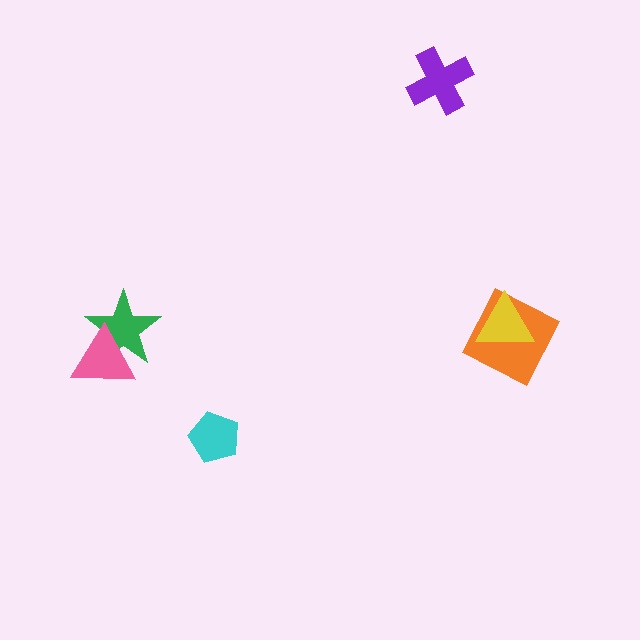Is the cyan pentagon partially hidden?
No, no other shape covers it.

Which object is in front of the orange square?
The yellow triangle is in front of the orange square.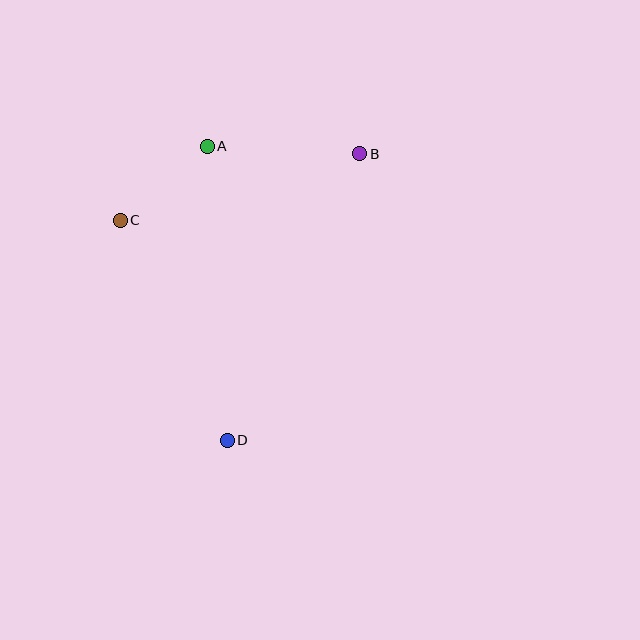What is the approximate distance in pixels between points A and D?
The distance between A and D is approximately 295 pixels.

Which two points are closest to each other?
Points A and C are closest to each other.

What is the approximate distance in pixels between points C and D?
The distance between C and D is approximately 245 pixels.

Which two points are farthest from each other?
Points B and D are farthest from each other.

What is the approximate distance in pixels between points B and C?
The distance between B and C is approximately 249 pixels.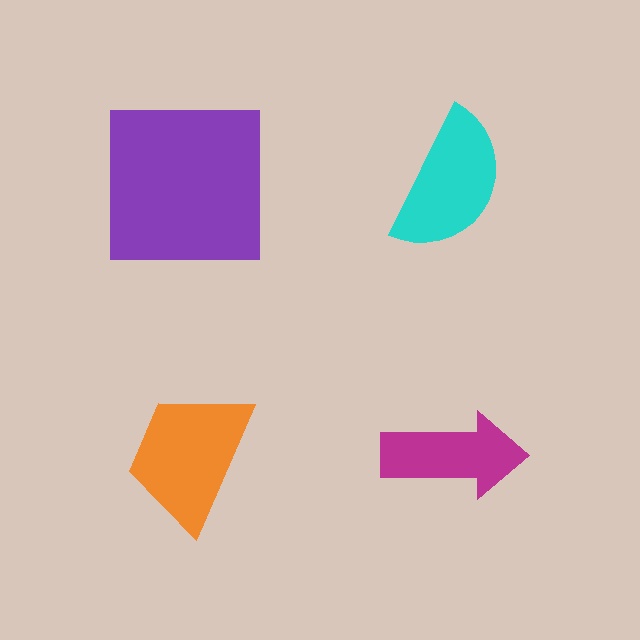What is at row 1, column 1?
A purple square.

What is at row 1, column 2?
A cyan semicircle.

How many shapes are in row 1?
2 shapes.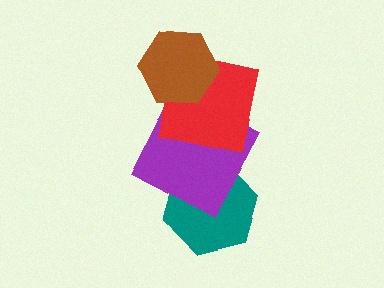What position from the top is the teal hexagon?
The teal hexagon is 4th from the top.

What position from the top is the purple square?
The purple square is 3rd from the top.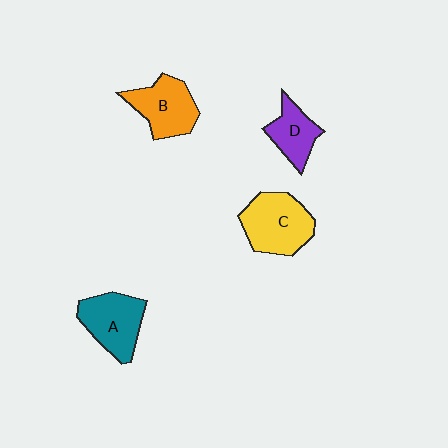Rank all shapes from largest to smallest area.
From largest to smallest: C (yellow), A (teal), B (orange), D (purple).